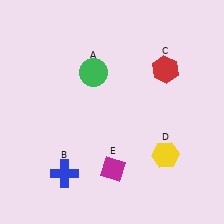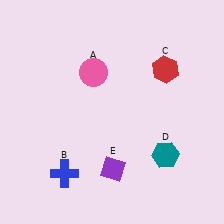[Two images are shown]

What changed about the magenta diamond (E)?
In Image 1, E is magenta. In Image 2, it changed to purple.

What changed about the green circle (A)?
In Image 1, A is green. In Image 2, it changed to pink.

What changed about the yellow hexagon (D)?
In Image 1, D is yellow. In Image 2, it changed to teal.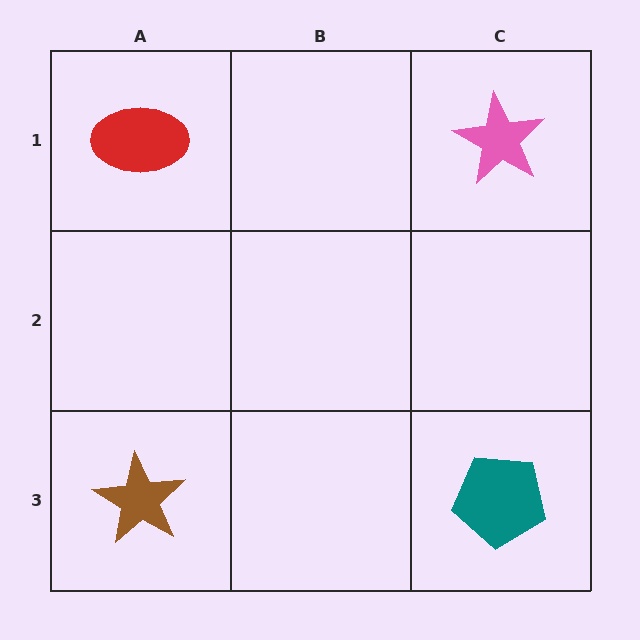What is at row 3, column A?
A brown star.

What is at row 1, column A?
A red ellipse.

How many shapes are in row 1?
2 shapes.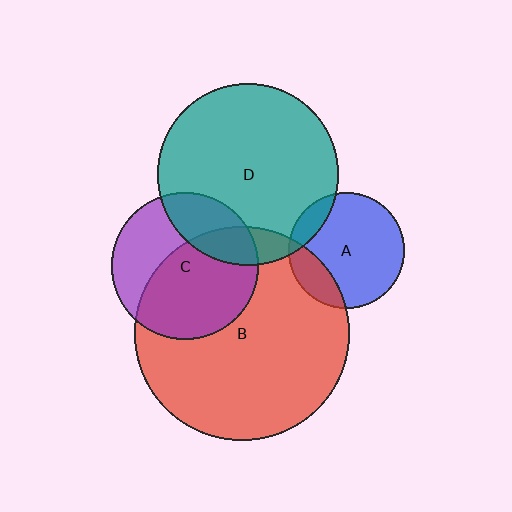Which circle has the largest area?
Circle B (red).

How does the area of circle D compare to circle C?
Approximately 1.5 times.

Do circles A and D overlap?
Yes.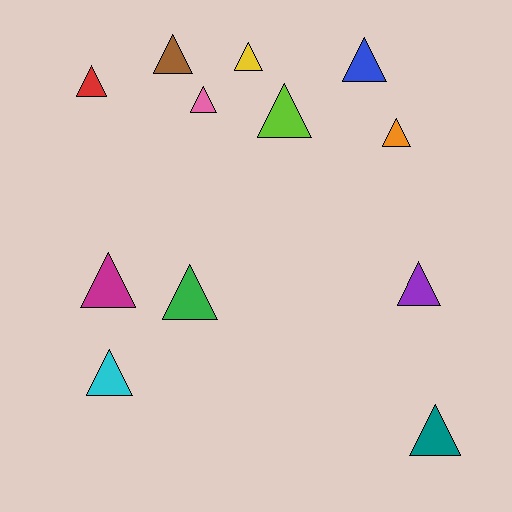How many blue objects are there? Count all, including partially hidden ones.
There is 1 blue object.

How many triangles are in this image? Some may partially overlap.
There are 12 triangles.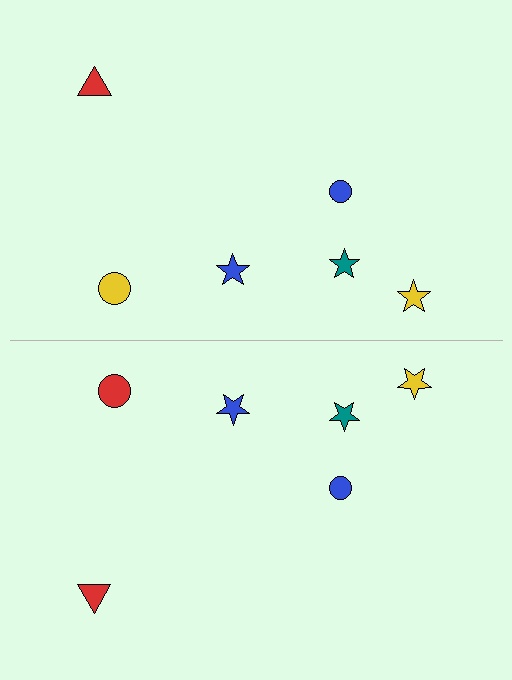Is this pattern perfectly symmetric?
No, the pattern is not perfectly symmetric. The red circle on the bottom side breaks the symmetry — its mirror counterpart is yellow.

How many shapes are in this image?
There are 12 shapes in this image.